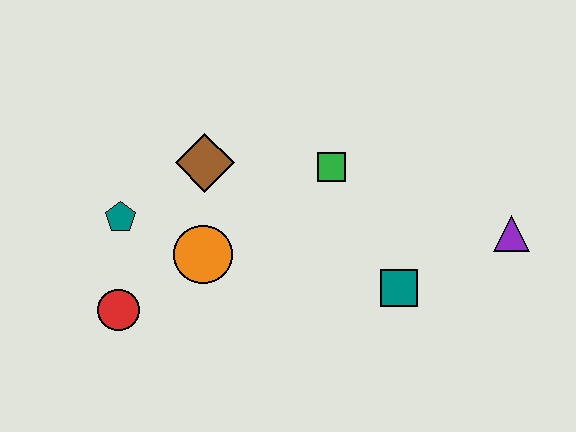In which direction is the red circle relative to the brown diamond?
The red circle is below the brown diamond.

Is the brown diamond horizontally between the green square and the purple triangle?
No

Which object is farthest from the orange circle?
The purple triangle is farthest from the orange circle.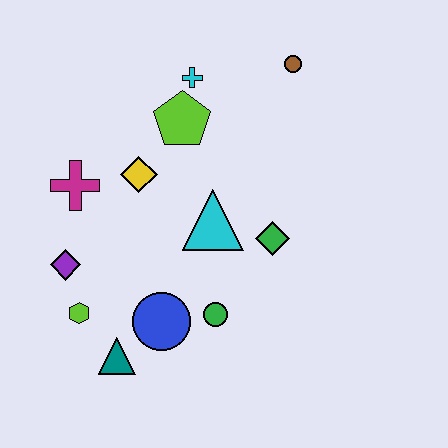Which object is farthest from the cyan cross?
The teal triangle is farthest from the cyan cross.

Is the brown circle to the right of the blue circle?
Yes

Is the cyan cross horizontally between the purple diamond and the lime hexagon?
No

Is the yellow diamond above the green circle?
Yes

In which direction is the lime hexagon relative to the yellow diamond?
The lime hexagon is below the yellow diamond.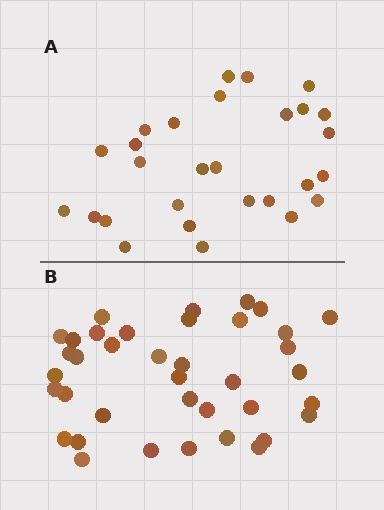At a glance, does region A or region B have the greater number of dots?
Region B (the bottom region) has more dots.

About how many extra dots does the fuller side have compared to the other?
Region B has roughly 10 or so more dots than region A.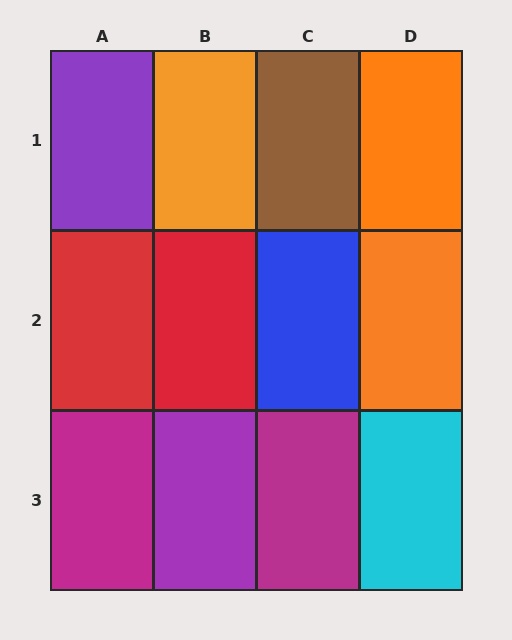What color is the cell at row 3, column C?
Magenta.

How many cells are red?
2 cells are red.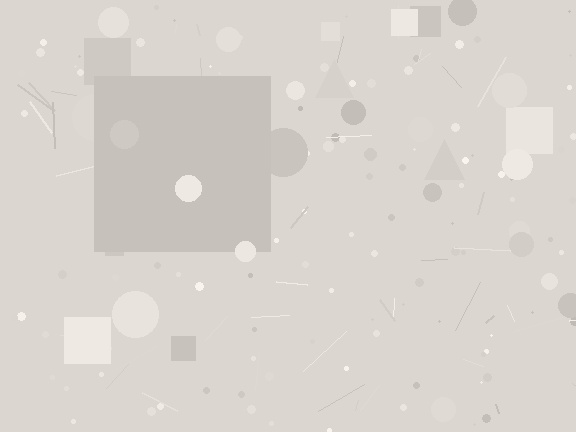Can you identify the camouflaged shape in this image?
The camouflaged shape is a square.